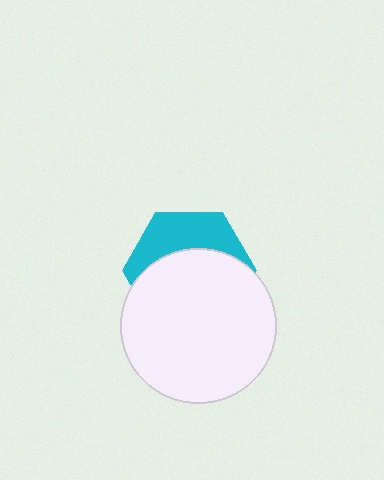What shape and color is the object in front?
The object in front is a white circle.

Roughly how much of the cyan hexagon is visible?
A small part of it is visible (roughly 37%).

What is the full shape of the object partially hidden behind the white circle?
The partially hidden object is a cyan hexagon.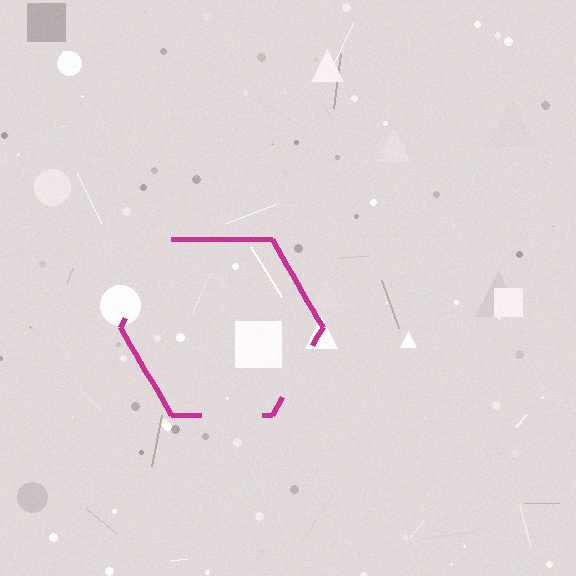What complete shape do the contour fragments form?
The contour fragments form a hexagon.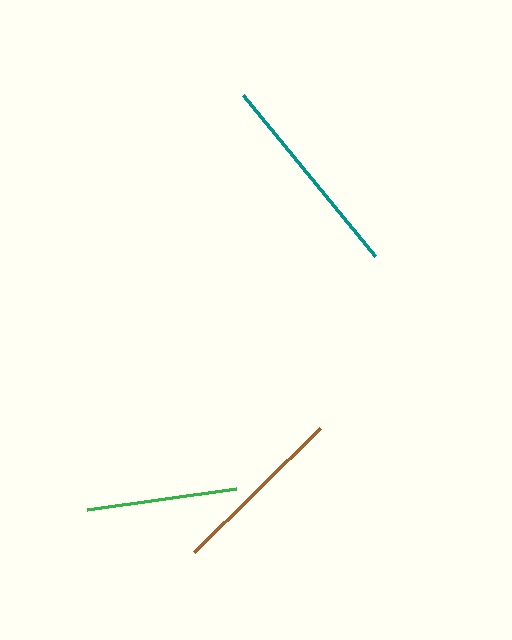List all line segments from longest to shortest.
From longest to shortest: teal, brown, green.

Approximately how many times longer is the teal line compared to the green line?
The teal line is approximately 1.4 times the length of the green line.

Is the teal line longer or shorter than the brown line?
The teal line is longer than the brown line.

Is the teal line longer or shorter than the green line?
The teal line is longer than the green line.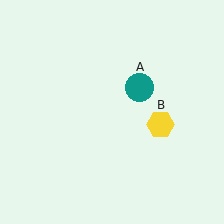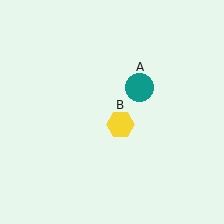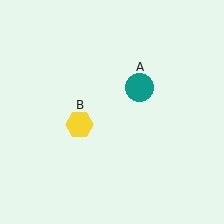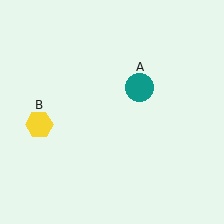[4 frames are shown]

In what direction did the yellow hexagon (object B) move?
The yellow hexagon (object B) moved left.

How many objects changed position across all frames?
1 object changed position: yellow hexagon (object B).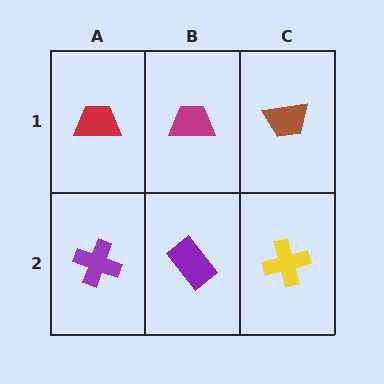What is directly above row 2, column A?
A red trapezoid.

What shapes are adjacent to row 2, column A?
A red trapezoid (row 1, column A), a purple rectangle (row 2, column B).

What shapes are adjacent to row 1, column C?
A yellow cross (row 2, column C), a magenta trapezoid (row 1, column B).